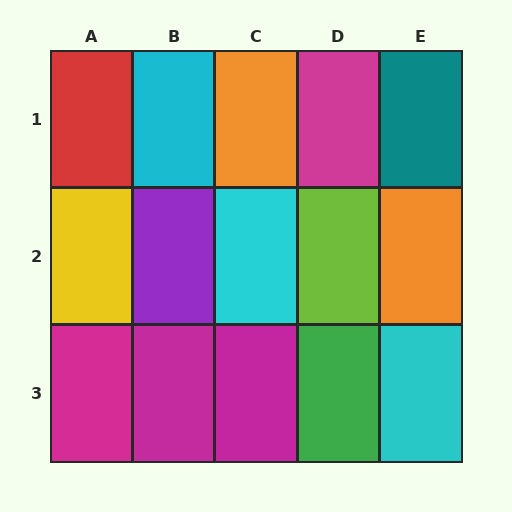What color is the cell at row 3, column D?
Green.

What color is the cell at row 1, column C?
Orange.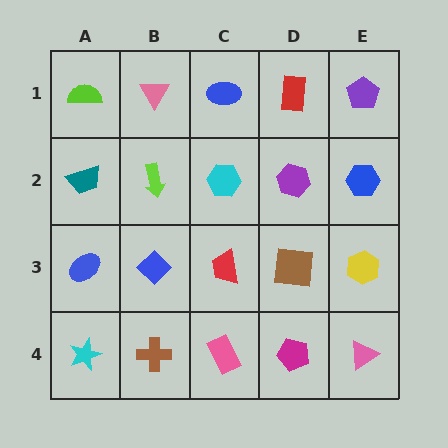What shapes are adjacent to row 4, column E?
A yellow hexagon (row 3, column E), a magenta pentagon (row 4, column D).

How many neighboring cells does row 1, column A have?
2.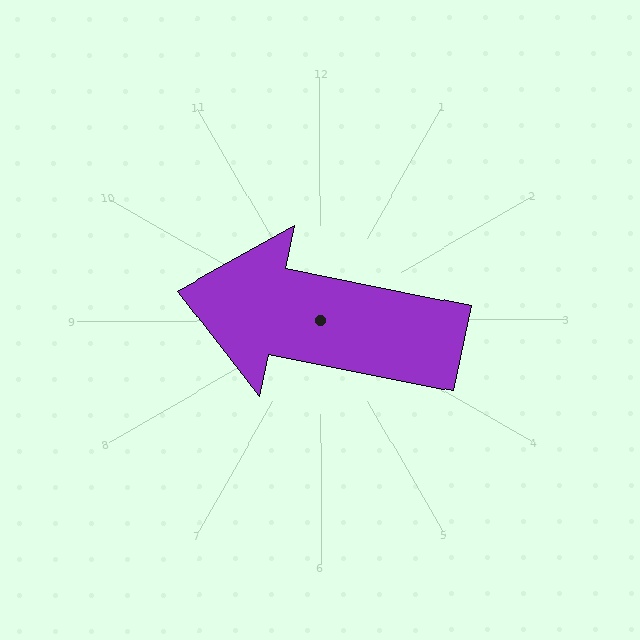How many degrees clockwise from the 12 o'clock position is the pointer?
Approximately 282 degrees.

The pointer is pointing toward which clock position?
Roughly 9 o'clock.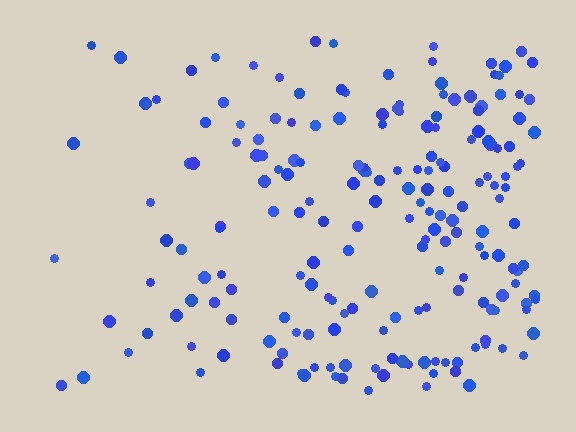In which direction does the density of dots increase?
From left to right, with the right side densest.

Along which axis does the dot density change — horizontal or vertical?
Horizontal.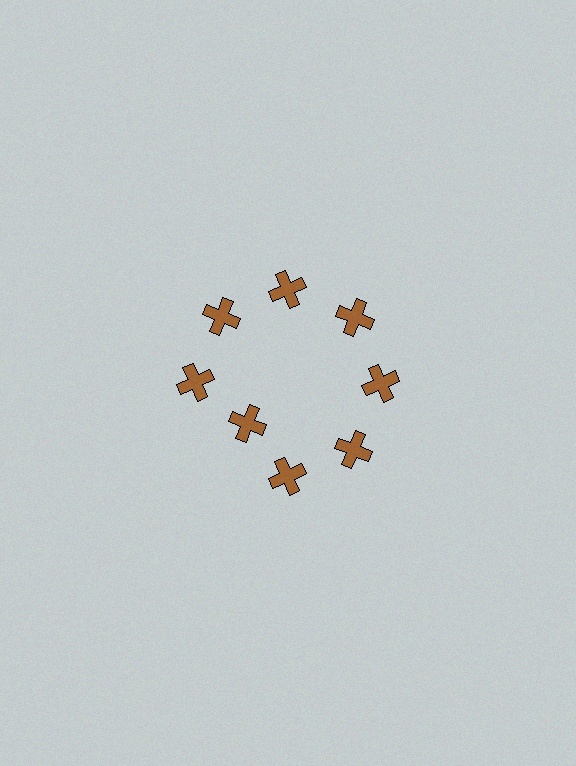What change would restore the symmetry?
The symmetry would be restored by moving it outward, back onto the ring so that all 8 crosses sit at equal angles and equal distance from the center.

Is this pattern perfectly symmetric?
No. The 8 brown crosses are arranged in a ring, but one element near the 8 o'clock position is pulled inward toward the center, breaking the 8-fold rotational symmetry.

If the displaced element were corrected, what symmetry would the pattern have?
It would have 8-fold rotational symmetry — the pattern would map onto itself every 45 degrees.